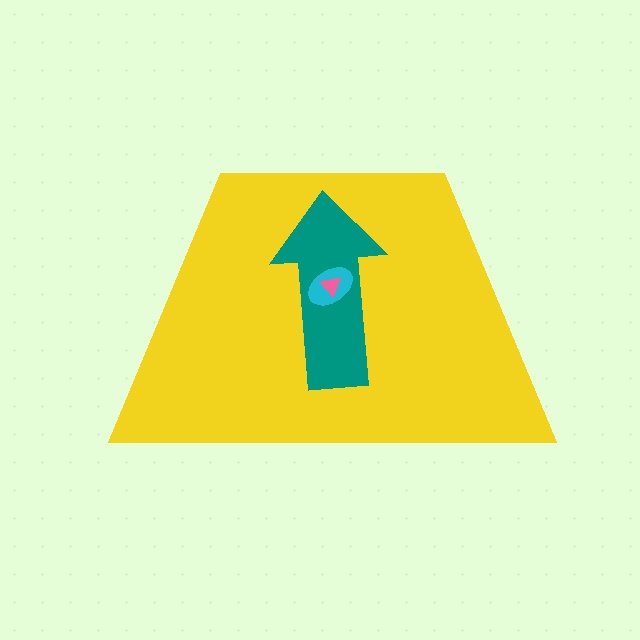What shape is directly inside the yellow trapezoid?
The teal arrow.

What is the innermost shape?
The pink triangle.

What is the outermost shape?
The yellow trapezoid.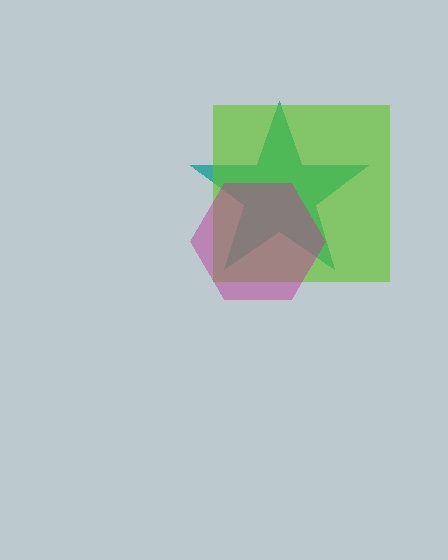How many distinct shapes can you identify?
There are 3 distinct shapes: a teal star, a lime square, a magenta hexagon.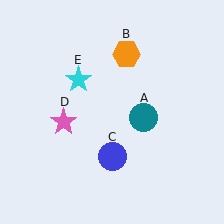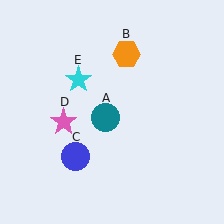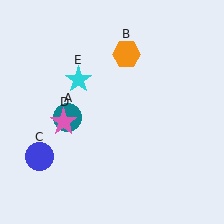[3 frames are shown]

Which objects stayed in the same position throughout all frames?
Orange hexagon (object B) and pink star (object D) and cyan star (object E) remained stationary.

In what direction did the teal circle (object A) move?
The teal circle (object A) moved left.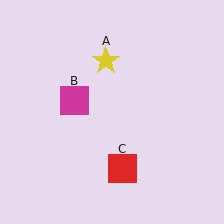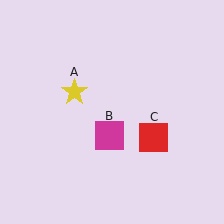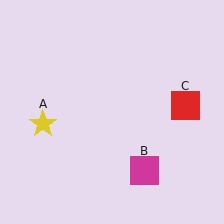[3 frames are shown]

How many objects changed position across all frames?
3 objects changed position: yellow star (object A), magenta square (object B), red square (object C).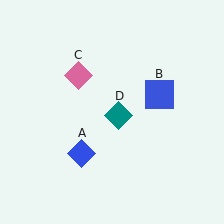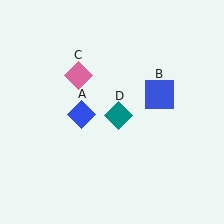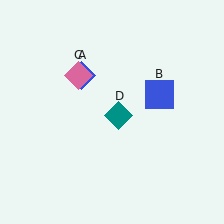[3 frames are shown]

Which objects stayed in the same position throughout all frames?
Blue square (object B) and pink diamond (object C) and teal diamond (object D) remained stationary.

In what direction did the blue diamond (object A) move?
The blue diamond (object A) moved up.